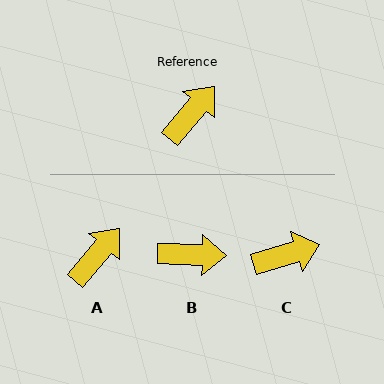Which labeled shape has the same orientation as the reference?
A.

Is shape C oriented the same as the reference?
No, it is off by about 32 degrees.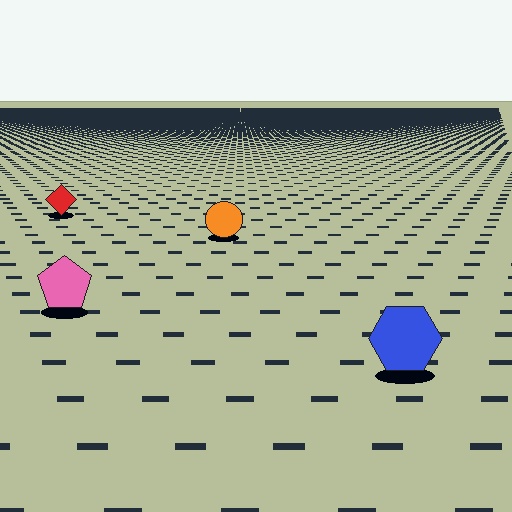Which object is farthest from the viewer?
The red diamond is farthest from the viewer. It appears smaller and the ground texture around it is denser.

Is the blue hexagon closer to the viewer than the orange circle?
Yes. The blue hexagon is closer — you can tell from the texture gradient: the ground texture is coarser near it.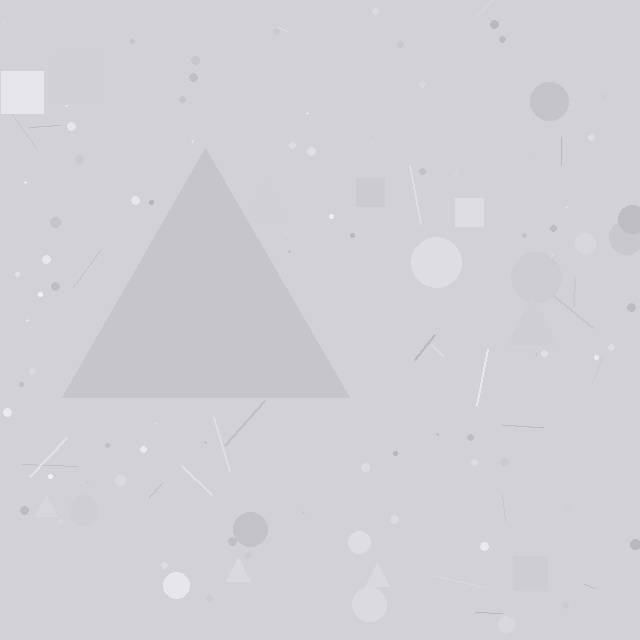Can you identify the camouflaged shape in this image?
The camouflaged shape is a triangle.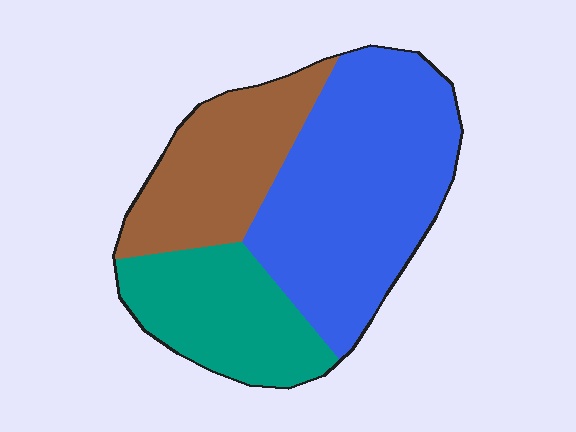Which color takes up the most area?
Blue, at roughly 50%.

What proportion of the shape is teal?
Teal covers roughly 25% of the shape.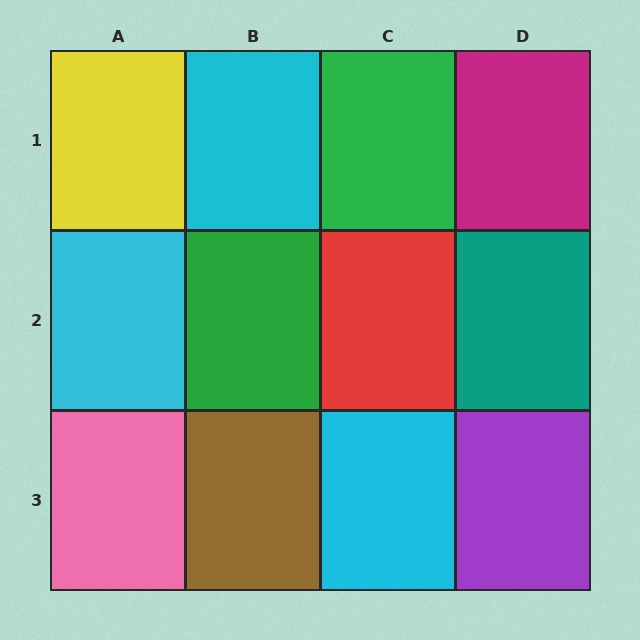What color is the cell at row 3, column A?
Pink.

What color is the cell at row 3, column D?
Purple.